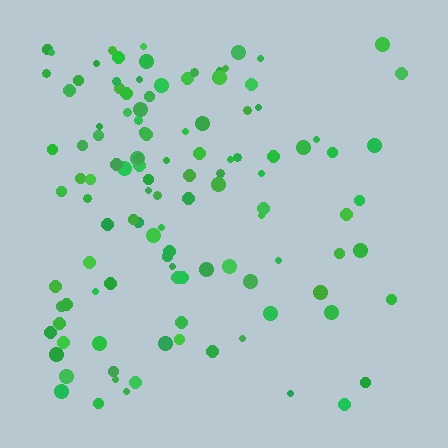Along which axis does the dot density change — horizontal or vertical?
Horizontal.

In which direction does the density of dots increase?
From right to left, with the left side densest.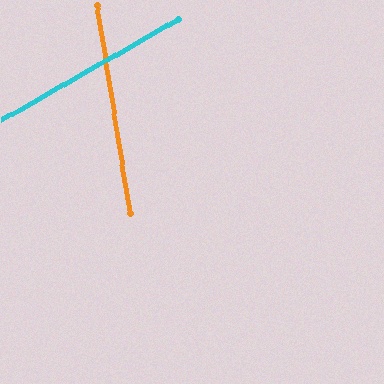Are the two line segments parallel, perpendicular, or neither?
Neither parallel nor perpendicular — they differ by about 69°.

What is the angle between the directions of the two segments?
Approximately 69 degrees.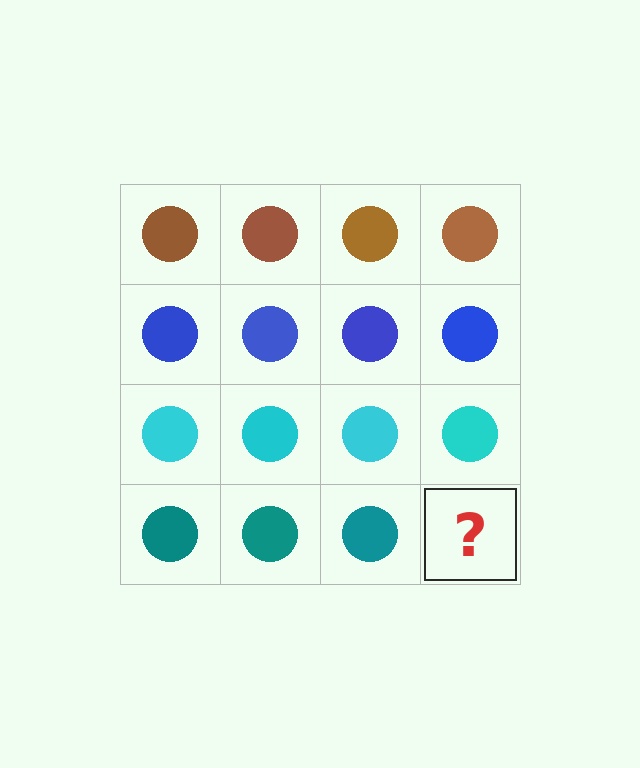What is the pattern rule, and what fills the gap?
The rule is that each row has a consistent color. The gap should be filled with a teal circle.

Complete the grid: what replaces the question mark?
The question mark should be replaced with a teal circle.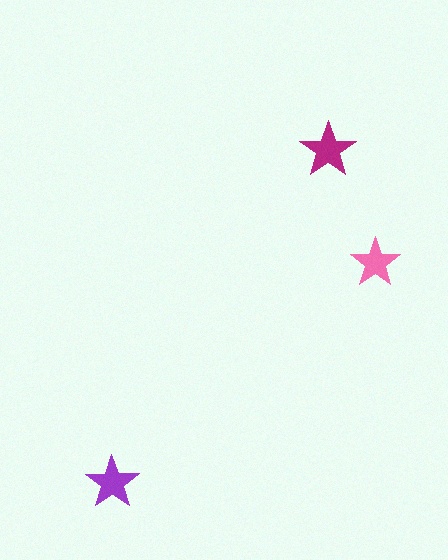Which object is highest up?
The magenta star is topmost.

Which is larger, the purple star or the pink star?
The purple one.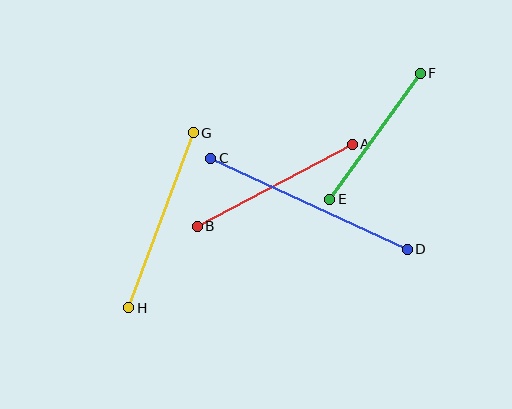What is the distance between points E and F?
The distance is approximately 155 pixels.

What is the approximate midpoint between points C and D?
The midpoint is at approximately (309, 204) pixels.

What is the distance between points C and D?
The distance is approximately 216 pixels.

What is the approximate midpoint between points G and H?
The midpoint is at approximately (161, 220) pixels.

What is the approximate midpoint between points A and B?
The midpoint is at approximately (275, 185) pixels.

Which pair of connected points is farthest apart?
Points C and D are farthest apart.